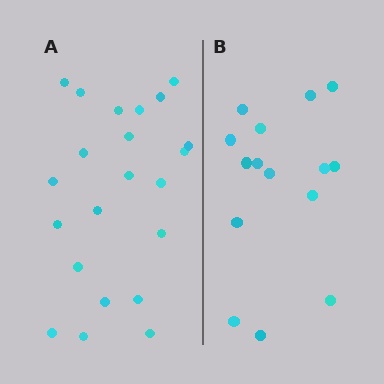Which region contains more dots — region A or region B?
Region A (the left region) has more dots.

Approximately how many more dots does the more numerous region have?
Region A has roughly 8 or so more dots than region B.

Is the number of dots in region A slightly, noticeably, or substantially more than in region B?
Region A has substantially more. The ratio is roughly 1.5 to 1.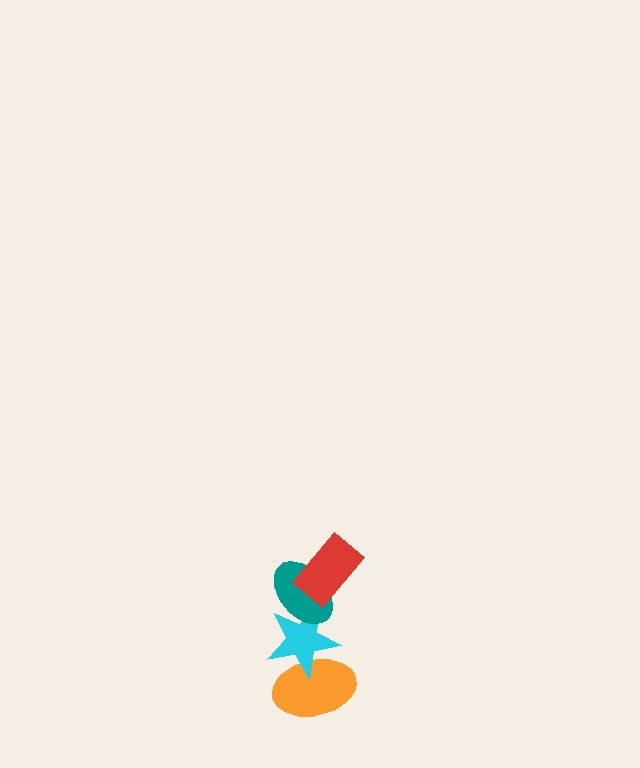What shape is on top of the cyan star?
The teal ellipse is on top of the cyan star.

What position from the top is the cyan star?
The cyan star is 3rd from the top.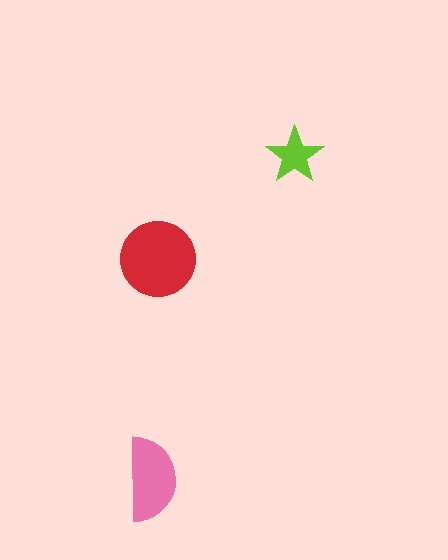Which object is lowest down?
The pink semicircle is bottommost.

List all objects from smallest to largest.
The lime star, the pink semicircle, the red circle.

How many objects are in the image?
There are 3 objects in the image.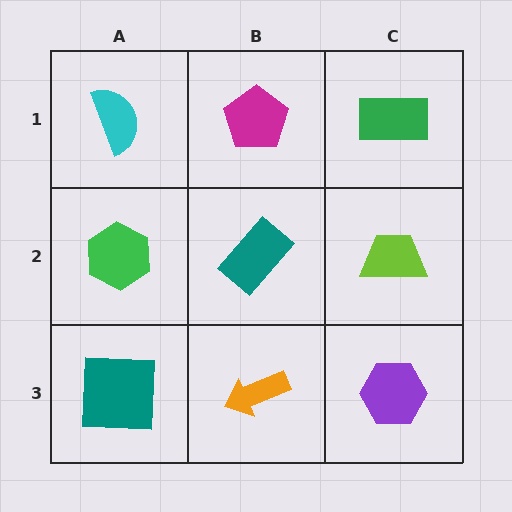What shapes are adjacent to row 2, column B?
A magenta pentagon (row 1, column B), an orange arrow (row 3, column B), a green hexagon (row 2, column A), a lime trapezoid (row 2, column C).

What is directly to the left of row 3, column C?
An orange arrow.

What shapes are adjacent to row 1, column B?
A teal rectangle (row 2, column B), a cyan semicircle (row 1, column A), a green rectangle (row 1, column C).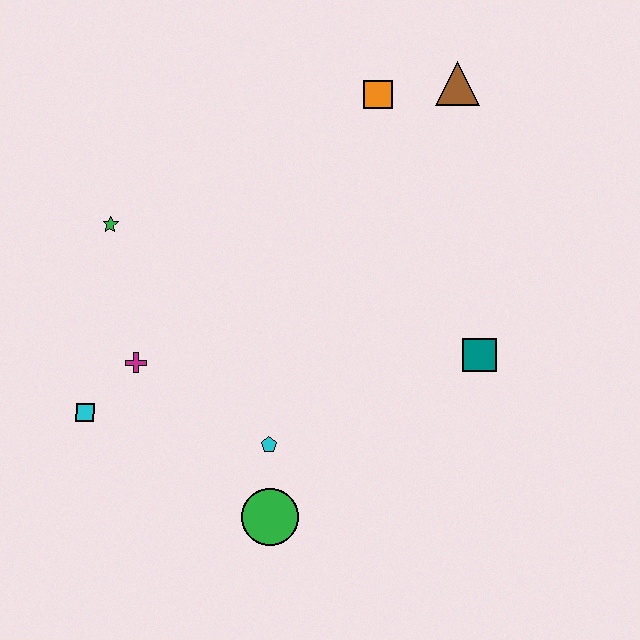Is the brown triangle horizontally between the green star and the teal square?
Yes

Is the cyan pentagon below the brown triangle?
Yes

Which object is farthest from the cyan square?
The brown triangle is farthest from the cyan square.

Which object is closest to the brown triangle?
The orange square is closest to the brown triangle.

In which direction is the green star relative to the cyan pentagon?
The green star is above the cyan pentagon.